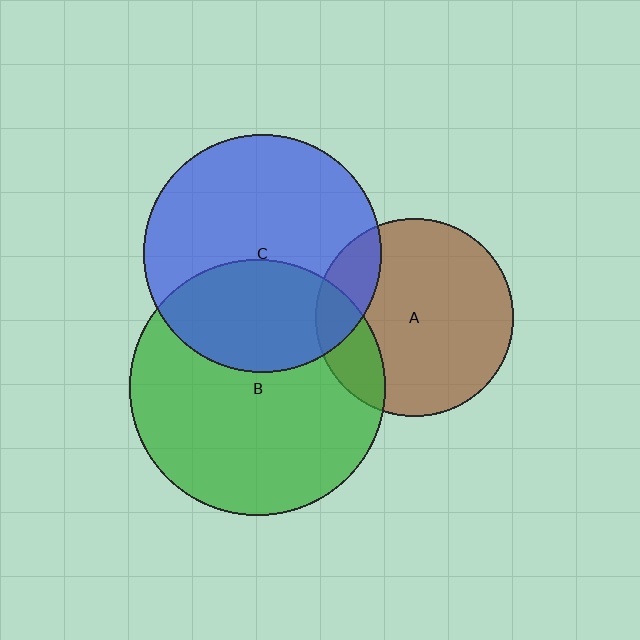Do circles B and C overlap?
Yes.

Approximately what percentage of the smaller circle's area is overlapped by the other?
Approximately 35%.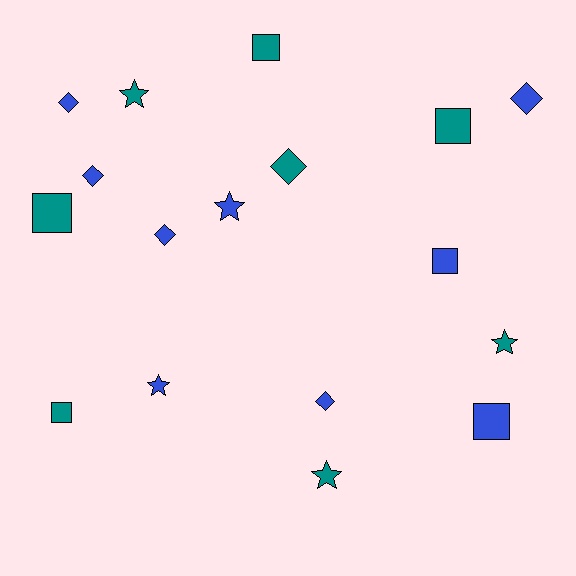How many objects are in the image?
There are 17 objects.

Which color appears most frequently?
Blue, with 9 objects.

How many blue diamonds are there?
There are 5 blue diamonds.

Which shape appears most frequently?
Square, with 6 objects.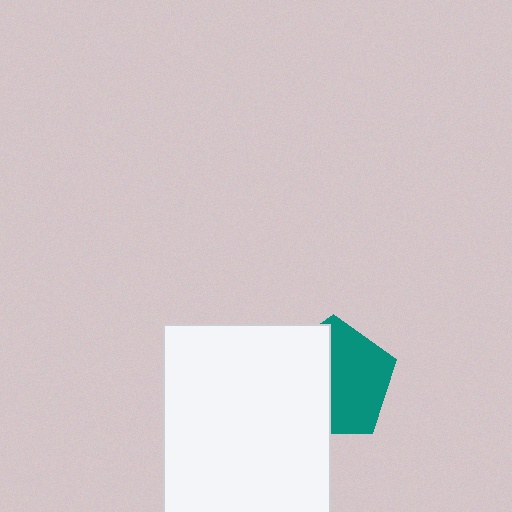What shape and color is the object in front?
The object in front is a white rectangle.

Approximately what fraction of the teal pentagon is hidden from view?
Roughly 47% of the teal pentagon is hidden behind the white rectangle.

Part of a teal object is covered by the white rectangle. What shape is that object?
It is a pentagon.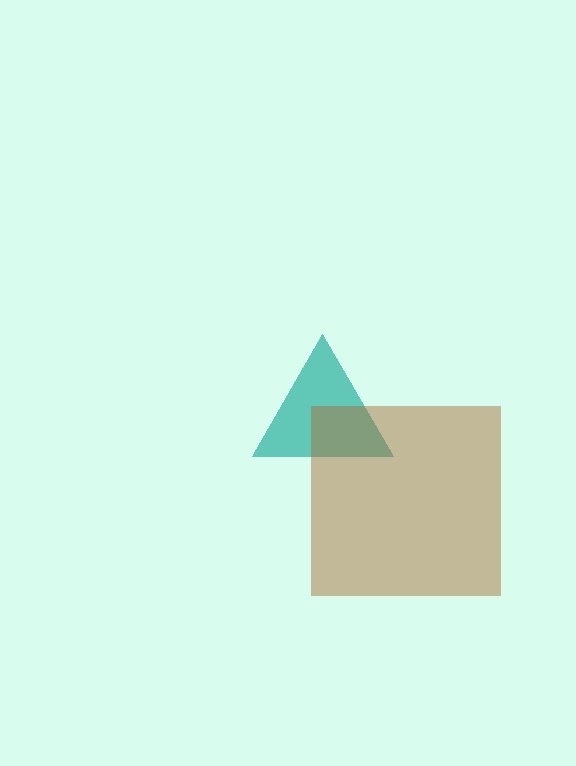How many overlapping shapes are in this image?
There are 2 overlapping shapes in the image.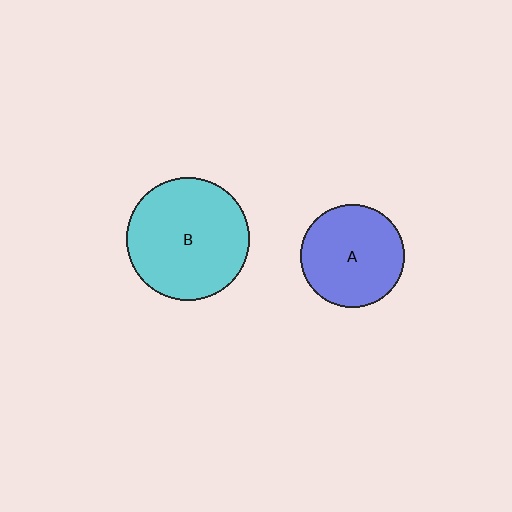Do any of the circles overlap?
No, none of the circles overlap.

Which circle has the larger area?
Circle B (cyan).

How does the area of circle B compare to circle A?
Approximately 1.4 times.